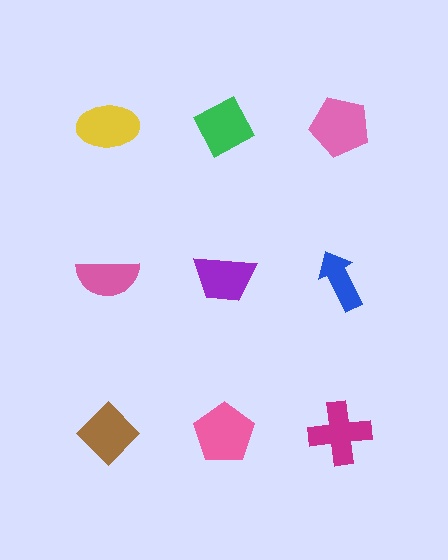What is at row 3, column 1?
A brown diamond.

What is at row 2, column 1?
A pink semicircle.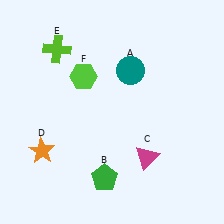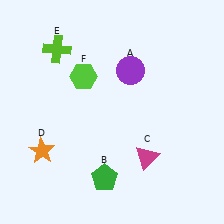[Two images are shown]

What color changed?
The circle (A) changed from teal in Image 1 to purple in Image 2.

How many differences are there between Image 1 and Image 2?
There is 1 difference between the two images.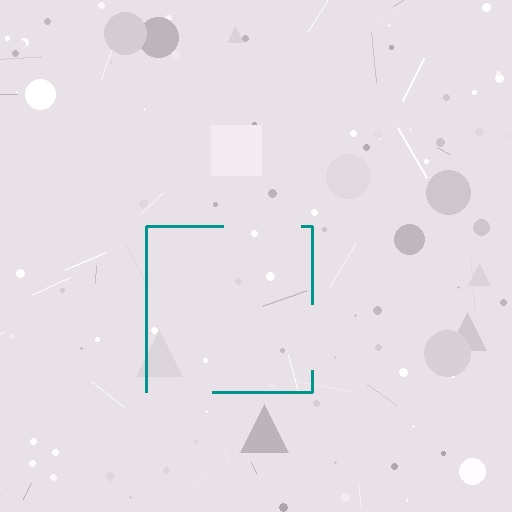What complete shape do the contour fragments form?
The contour fragments form a square.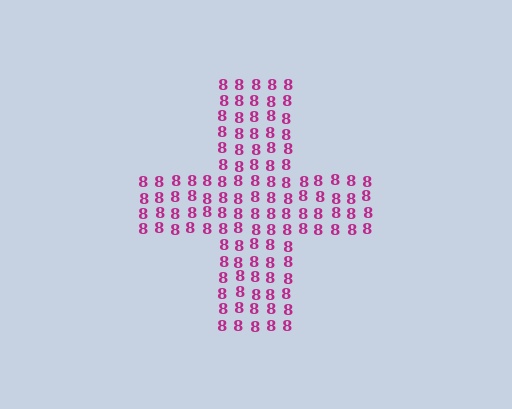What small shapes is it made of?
It is made of small digit 8's.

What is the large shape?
The large shape is a cross.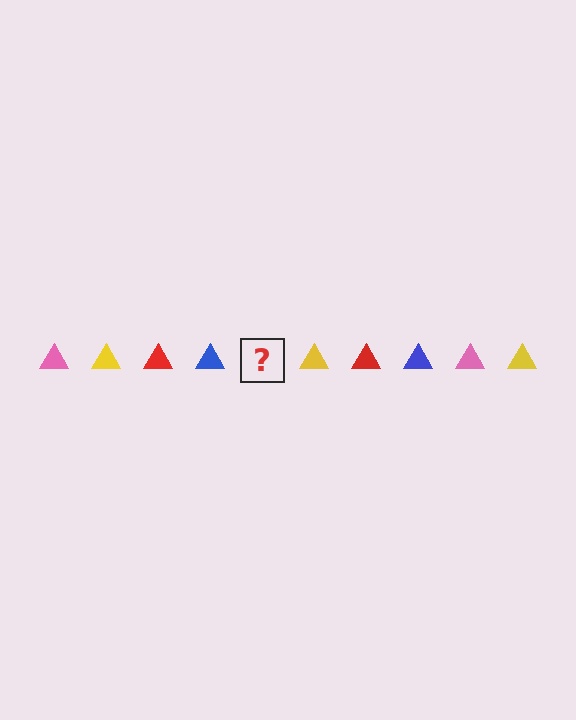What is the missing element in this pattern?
The missing element is a pink triangle.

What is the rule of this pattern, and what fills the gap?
The rule is that the pattern cycles through pink, yellow, red, blue triangles. The gap should be filled with a pink triangle.